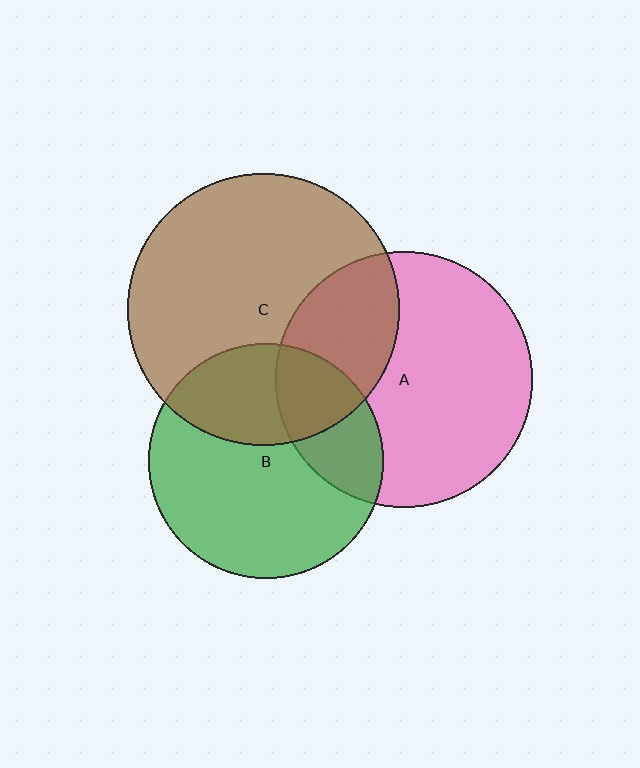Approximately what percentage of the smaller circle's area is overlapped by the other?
Approximately 25%.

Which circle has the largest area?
Circle C (brown).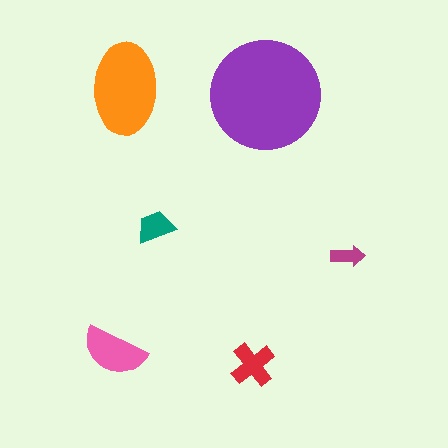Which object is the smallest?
The magenta arrow.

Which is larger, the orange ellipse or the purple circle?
The purple circle.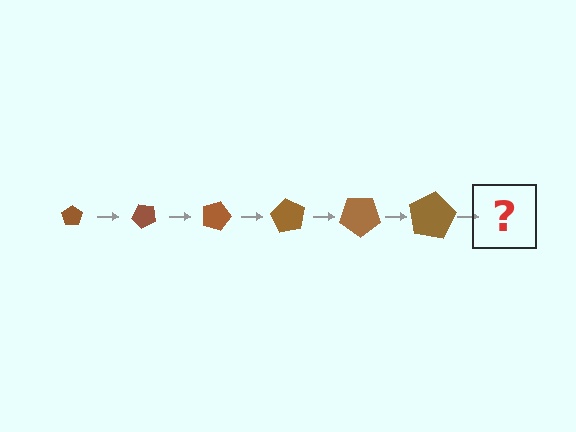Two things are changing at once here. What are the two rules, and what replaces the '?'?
The two rules are that the pentagon grows larger each step and it rotates 45 degrees each step. The '?' should be a pentagon, larger than the previous one and rotated 270 degrees from the start.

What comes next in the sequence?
The next element should be a pentagon, larger than the previous one and rotated 270 degrees from the start.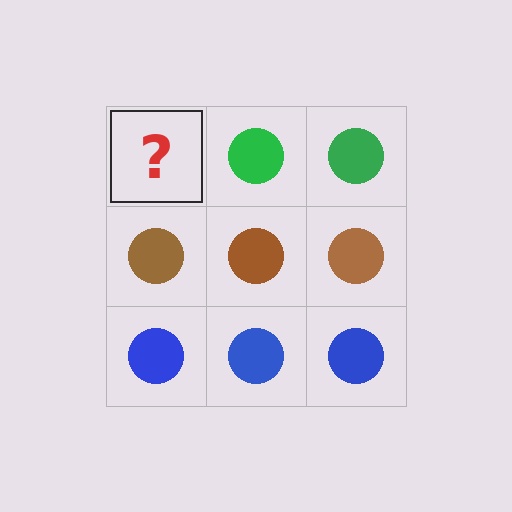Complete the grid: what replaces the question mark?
The question mark should be replaced with a green circle.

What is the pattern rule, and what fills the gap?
The rule is that each row has a consistent color. The gap should be filled with a green circle.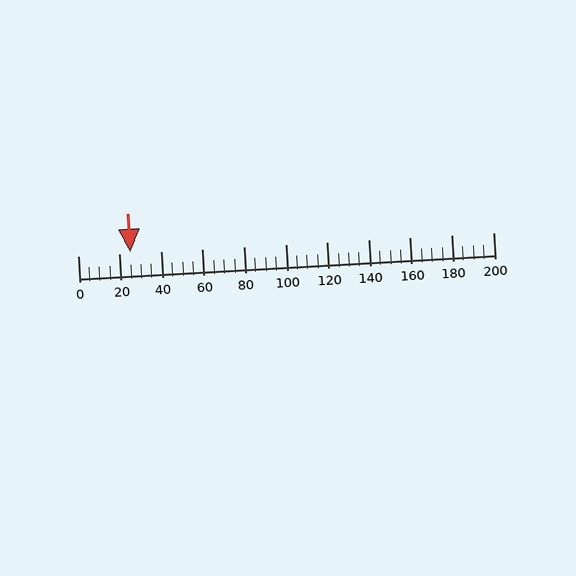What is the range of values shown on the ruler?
The ruler shows values from 0 to 200.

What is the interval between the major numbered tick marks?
The major tick marks are spaced 20 units apart.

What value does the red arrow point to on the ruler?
The red arrow points to approximately 25.